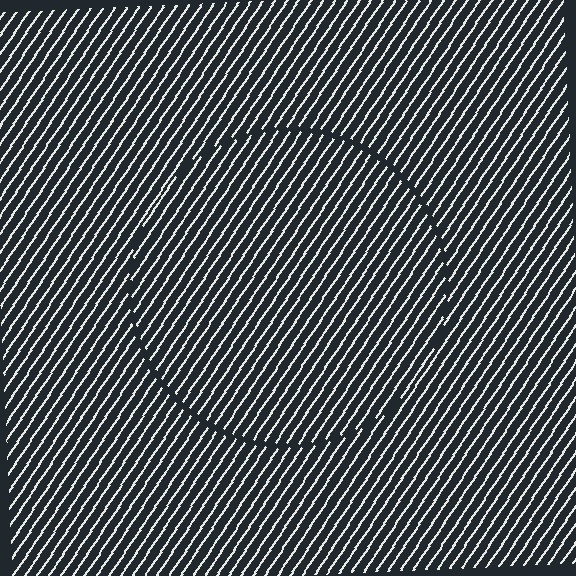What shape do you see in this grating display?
An illusory circle. The interior of the shape contains the same grating, shifted by half a period — the contour is defined by the phase discontinuity where line-ends from the inner and outer gratings abut.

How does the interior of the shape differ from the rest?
The interior of the shape contains the same grating, shifted by half a period — the contour is defined by the phase discontinuity where line-ends from the inner and outer gratings abut.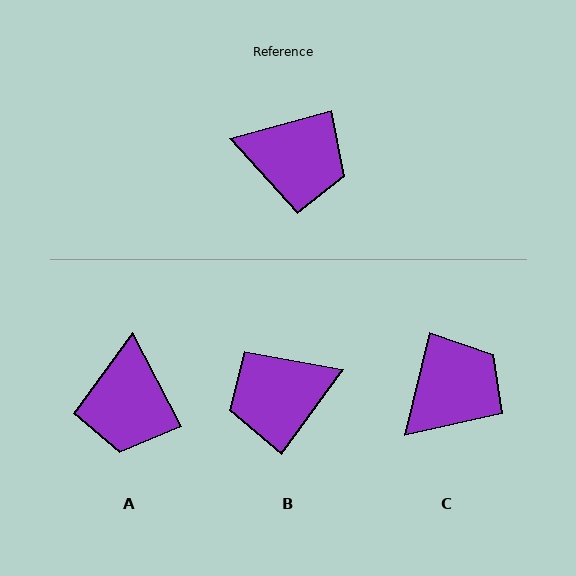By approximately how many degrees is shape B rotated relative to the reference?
Approximately 142 degrees clockwise.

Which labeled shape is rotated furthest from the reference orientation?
B, about 142 degrees away.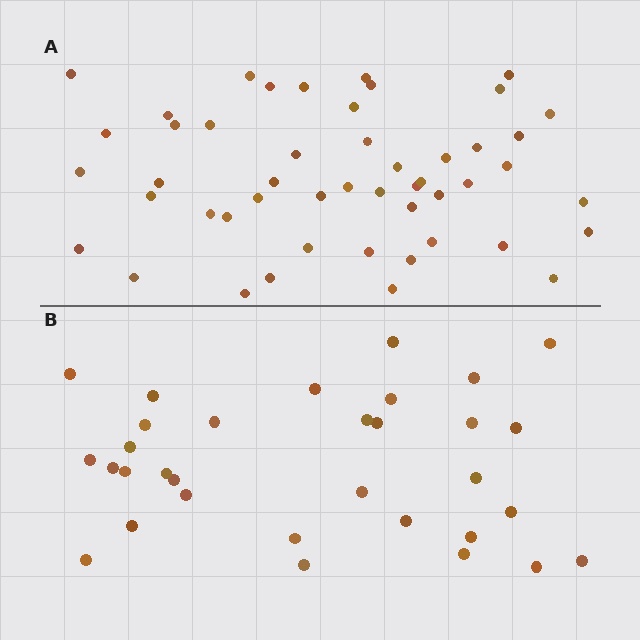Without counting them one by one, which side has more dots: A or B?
Region A (the top region) has more dots.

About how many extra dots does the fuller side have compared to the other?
Region A has approximately 15 more dots than region B.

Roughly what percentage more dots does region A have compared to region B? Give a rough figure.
About 55% more.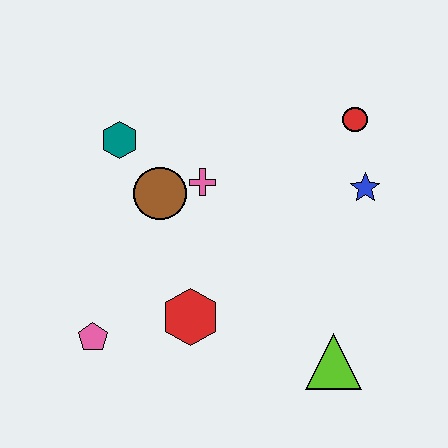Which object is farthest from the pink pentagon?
The red circle is farthest from the pink pentagon.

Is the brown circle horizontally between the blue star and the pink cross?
No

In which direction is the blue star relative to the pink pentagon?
The blue star is to the right of the pink pentagon.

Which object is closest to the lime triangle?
The red hexagon is closest to the lime triangle.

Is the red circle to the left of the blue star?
Yes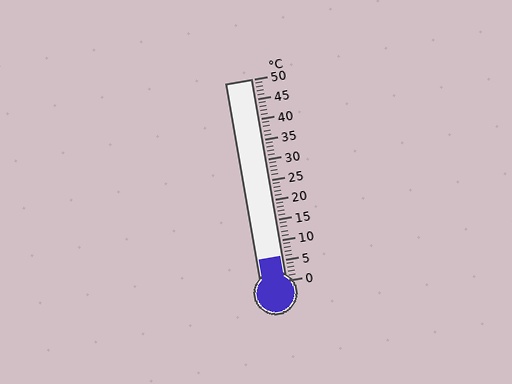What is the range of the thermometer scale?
The thermometer scale ranges from 0°C to 50°C.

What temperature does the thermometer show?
The thermometer shows approximately 6°C.